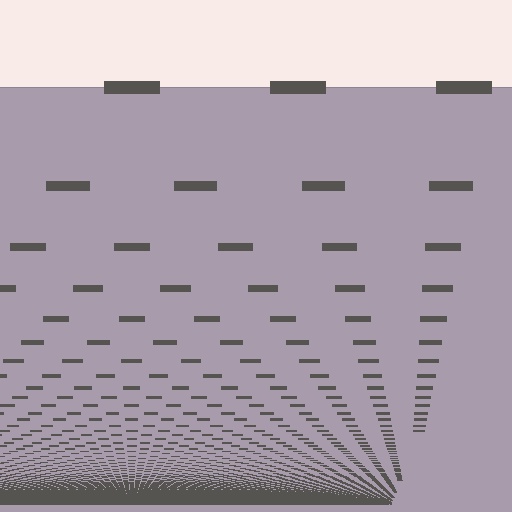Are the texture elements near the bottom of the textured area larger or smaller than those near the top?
Smaller. The gradient is inverted — elements near the bottom are smaller and denser.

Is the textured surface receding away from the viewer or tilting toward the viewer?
The surface appears to tilt toward the viewer. Texture elements get larger and sparser toward the top.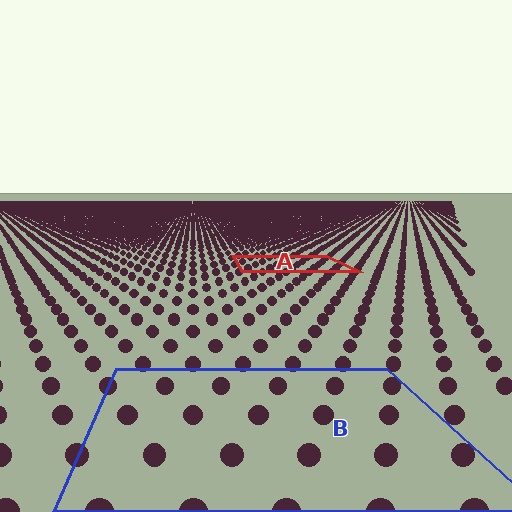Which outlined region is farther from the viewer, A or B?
Region A is farther from the viewer — the texture elements inside it appear smaller and more densely packed.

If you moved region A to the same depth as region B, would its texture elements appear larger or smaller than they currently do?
They would appear larger. At a closer depth, the same texture elements are projected at a bigger on-screen size.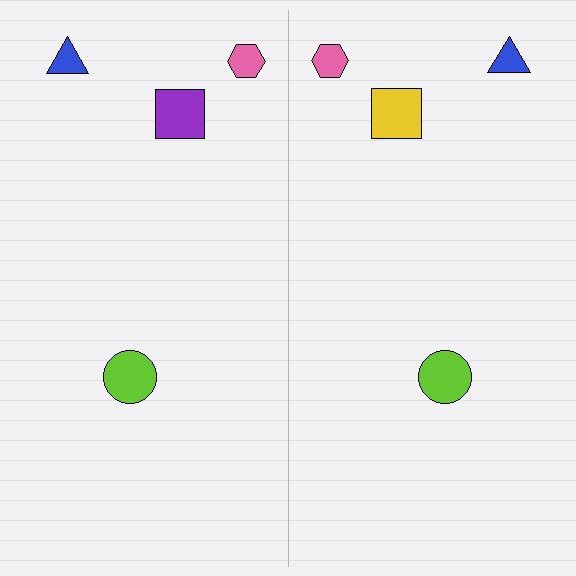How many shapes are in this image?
There are 8 shapes in this image.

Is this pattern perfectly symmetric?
No, the pattern is not perfectly symmetric. The yellow square on the right side breaks the symmetry — its mirror counterpart is purple.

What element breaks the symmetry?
The yellow square on the right side breaks the symmetry — its mirror counterpart is purple.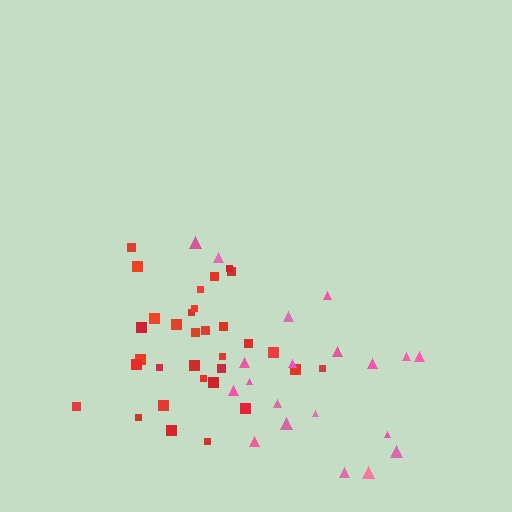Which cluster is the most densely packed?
Red.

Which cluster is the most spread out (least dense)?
Pink.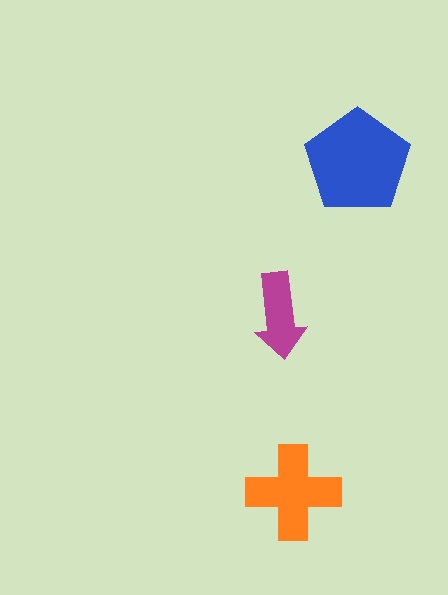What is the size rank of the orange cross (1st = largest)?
2nd.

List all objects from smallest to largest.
The magenta arrow, the orange cross, the blue pentagon.